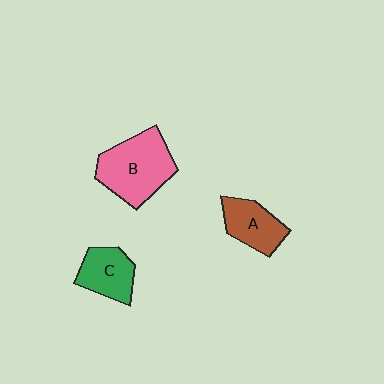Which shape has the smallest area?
Shape C (green).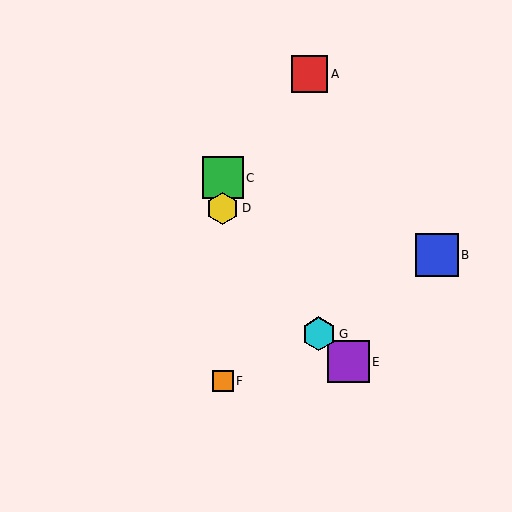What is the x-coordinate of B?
Object B is at x≈437.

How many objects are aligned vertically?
3 objects (C, D, F) are aligned vertically.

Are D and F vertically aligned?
Yes, both are at x≈223.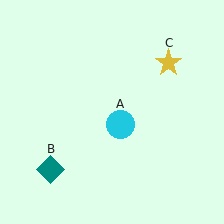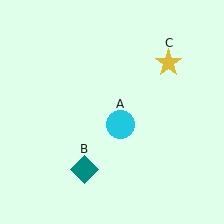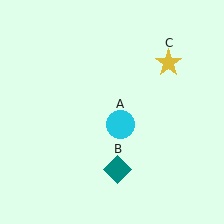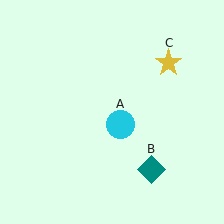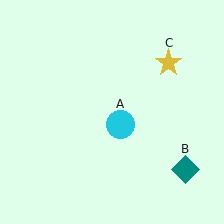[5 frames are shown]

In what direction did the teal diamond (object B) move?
The teal diamond (object B) moved right.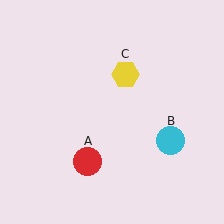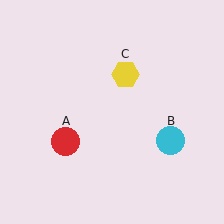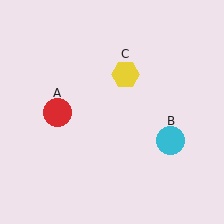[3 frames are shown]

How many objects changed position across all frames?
1 object changed position: red circle (object A).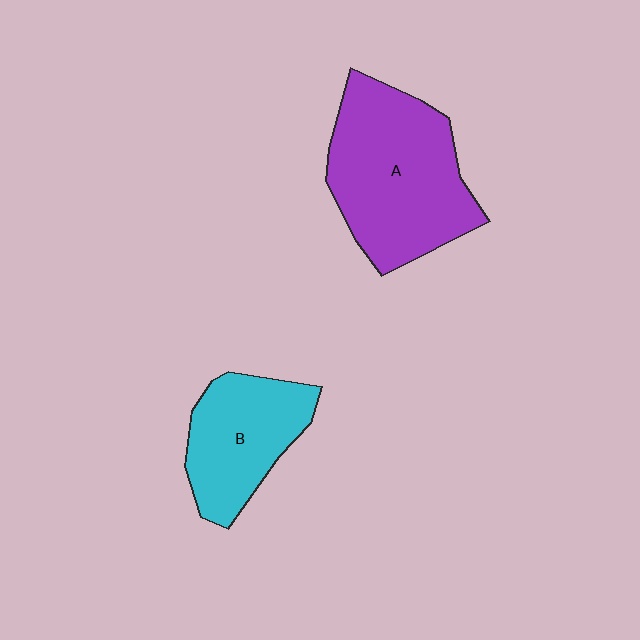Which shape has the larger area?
Shape A (purple).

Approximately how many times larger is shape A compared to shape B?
Approximately 1.6 times.